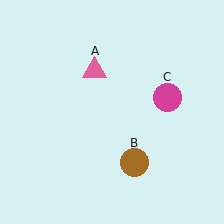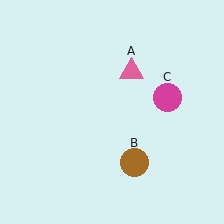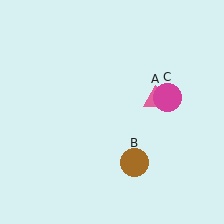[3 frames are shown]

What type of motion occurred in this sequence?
The pink triangle (object A) rotated clockwise around the center of the scene.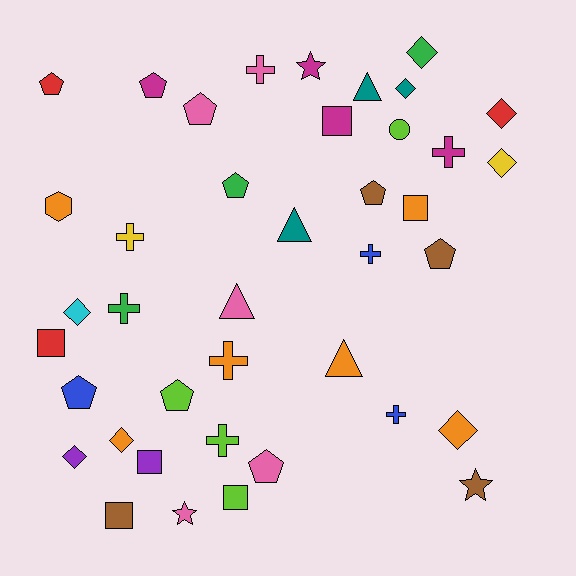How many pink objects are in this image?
There are 5 pink objects.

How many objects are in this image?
There are 40 objects.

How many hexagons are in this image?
There is 1 hexagon.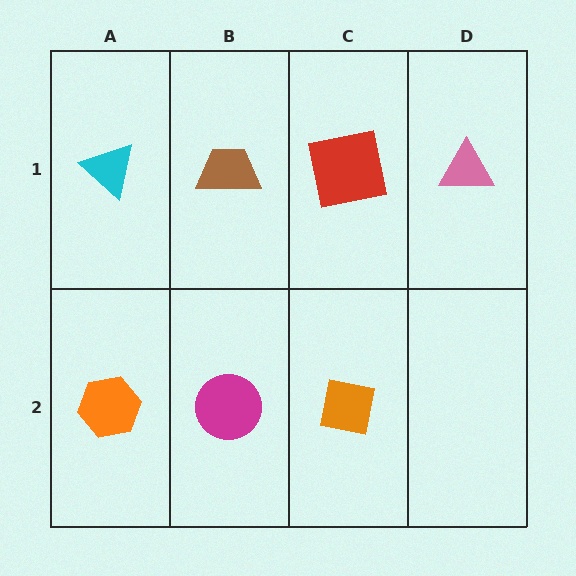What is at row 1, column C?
A red square.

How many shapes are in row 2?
3 shapes.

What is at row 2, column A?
An orange hexagon.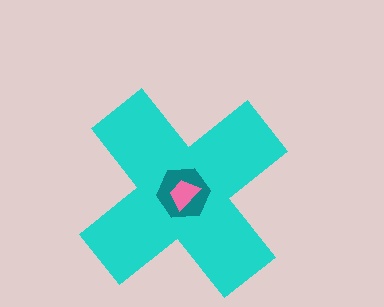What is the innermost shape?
The pink trapezoid.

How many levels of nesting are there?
3.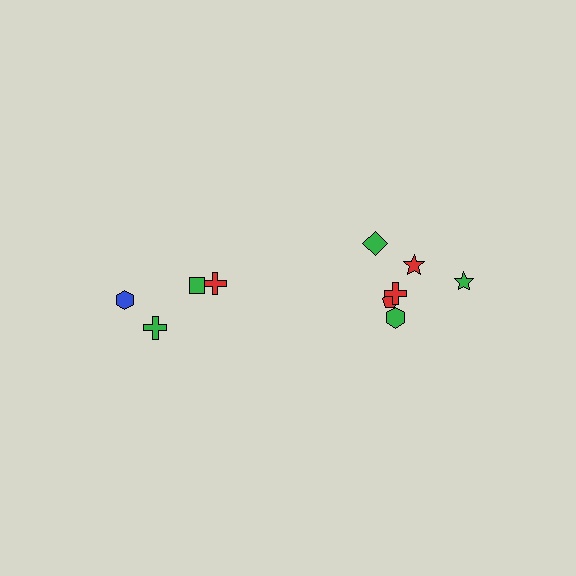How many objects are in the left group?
There are 4 objects.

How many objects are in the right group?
There are 6 objects.